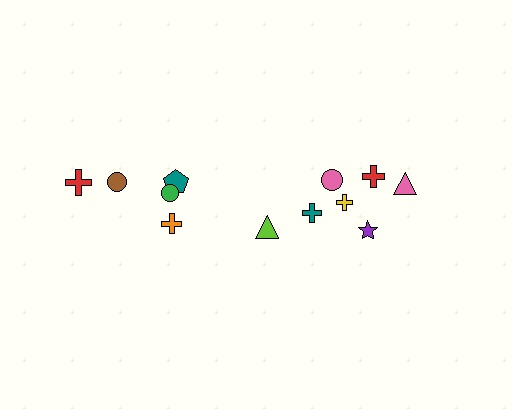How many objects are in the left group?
There are 5 objects.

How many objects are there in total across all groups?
There are 12 objects.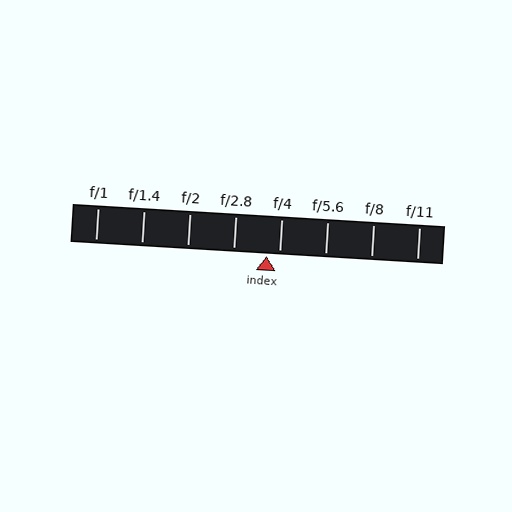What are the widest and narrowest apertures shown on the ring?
The widest aperture shown is f/1 and the narrowest is f/11.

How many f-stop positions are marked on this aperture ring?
There are 8 f-stop positions marked.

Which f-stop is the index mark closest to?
The index mark is closest to f/4.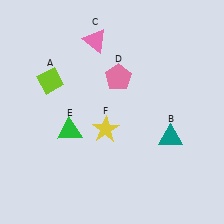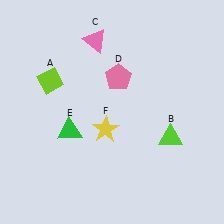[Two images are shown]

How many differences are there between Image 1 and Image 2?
There is 1 difference between the two images.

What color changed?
The triangle (B) changed from teal in Image 1 to lime in Image 2.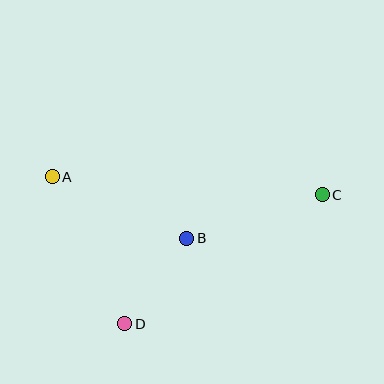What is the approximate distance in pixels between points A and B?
The distance between A and B is approximately 148 pixels.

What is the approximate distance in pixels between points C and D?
The distance between C and D is approximately 236 pixels.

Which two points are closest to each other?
Points B and D are closest to each other.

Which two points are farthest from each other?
Points A and C are farthest from each other.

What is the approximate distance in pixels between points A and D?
The distance between A and D is approximately 164 pixels.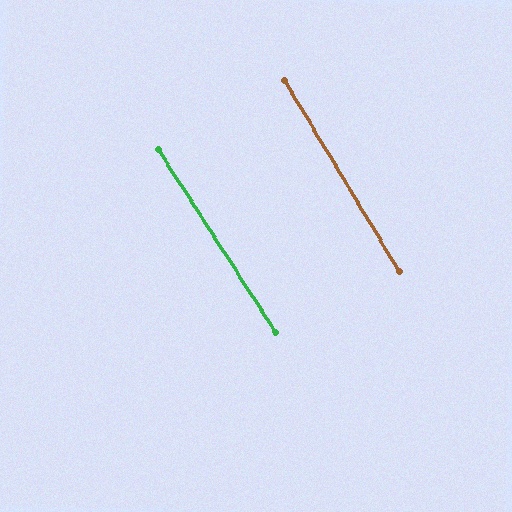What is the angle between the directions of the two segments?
Approximately 2 degrees.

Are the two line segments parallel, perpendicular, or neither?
Parallel — their directions differ by only 1.5°.